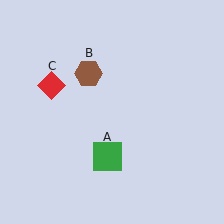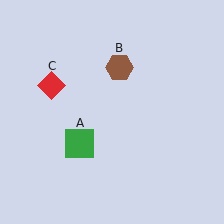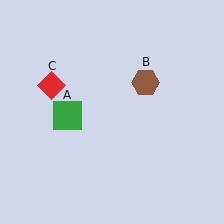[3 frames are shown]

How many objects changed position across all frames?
2 objects changed position: green square (object A), brown hexagon (object B).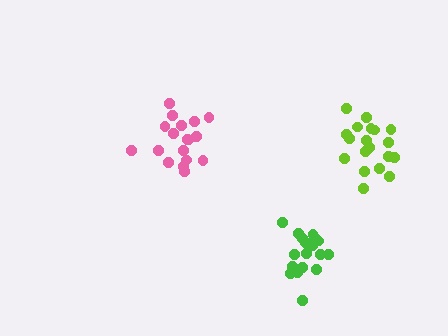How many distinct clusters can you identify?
There are 3 distinct clusters.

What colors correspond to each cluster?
The clusters are colored: pink, lime, green.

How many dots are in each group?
Group 1: 18 dots, Group 2: 19 dots, Group 3: 18 dots (55 total).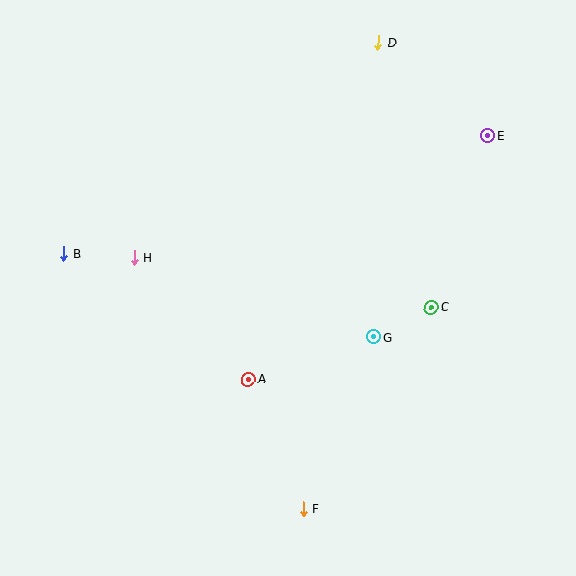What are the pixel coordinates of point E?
Point E is at (488, 135).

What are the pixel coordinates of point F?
Point F is at (303, 509).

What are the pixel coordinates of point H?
Point H is at (134, 258).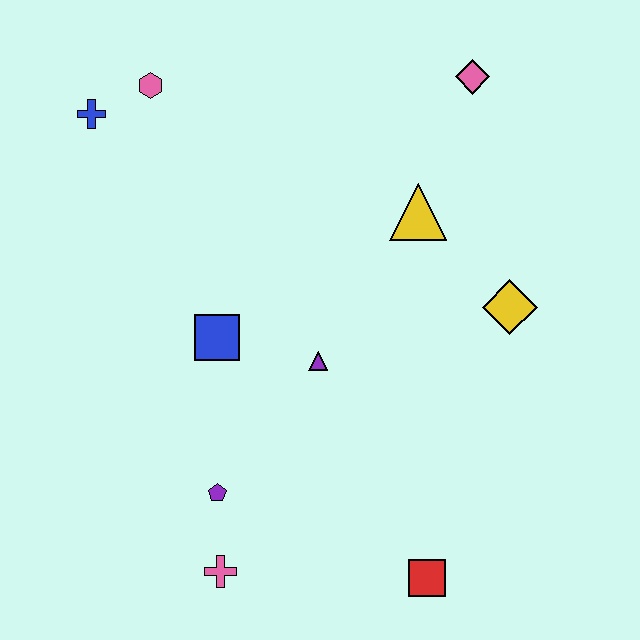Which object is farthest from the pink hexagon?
The red square is farthest from the pink hexagon.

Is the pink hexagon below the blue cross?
No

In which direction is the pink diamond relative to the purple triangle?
The pink diamond is above the purple triangle.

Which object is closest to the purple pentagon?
The pink cross is closest to the purple pentagon.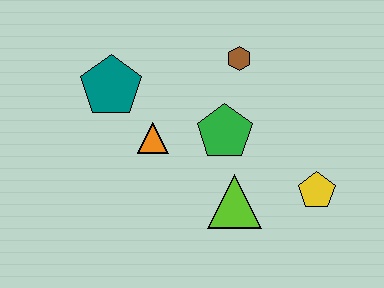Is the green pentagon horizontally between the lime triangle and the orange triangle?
Yes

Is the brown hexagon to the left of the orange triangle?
No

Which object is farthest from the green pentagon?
The teal pentagon is farthest from the green pentagon.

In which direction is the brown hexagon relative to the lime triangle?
The brown hexagon is above the lime triangle.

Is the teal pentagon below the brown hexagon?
Yes